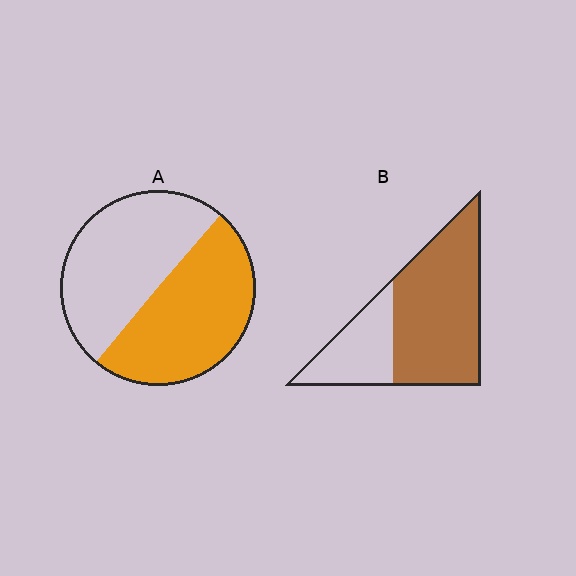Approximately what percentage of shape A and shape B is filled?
A is approximately 50% and B is approximately 70%.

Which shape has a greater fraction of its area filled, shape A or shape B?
Shape B.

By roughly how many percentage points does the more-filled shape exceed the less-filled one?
By roughly 20 percentage points (B over A).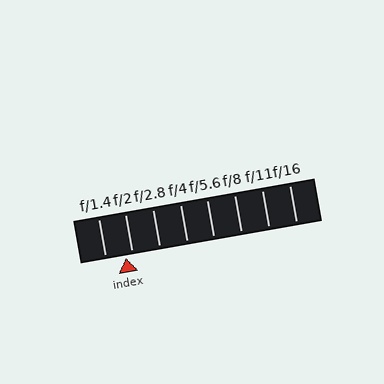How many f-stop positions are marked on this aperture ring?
There are 8 f-stop positions marked.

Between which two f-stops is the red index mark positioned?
The index mark is between f/1.4 and f/2.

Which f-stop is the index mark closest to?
The index mark is closest to f/2.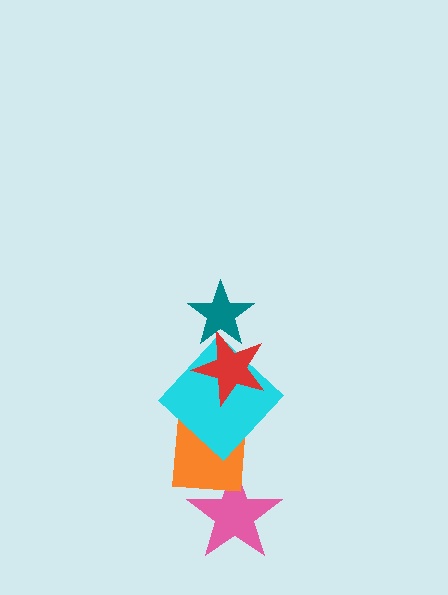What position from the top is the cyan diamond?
The cyan diamond is 3rd from the top.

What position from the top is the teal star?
The teal star is 1st from the top.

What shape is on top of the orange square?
The cyan diamond is on top of the orange square.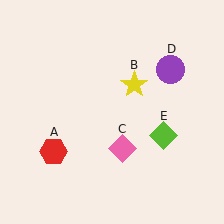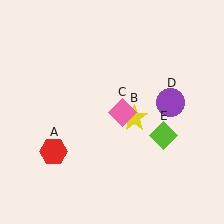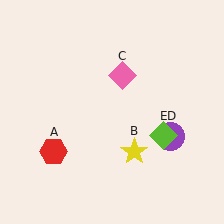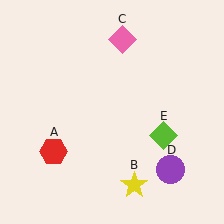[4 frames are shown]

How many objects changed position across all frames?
3 objects changed position: yellow star (object B), pink diamond (object C), purple circle (object D).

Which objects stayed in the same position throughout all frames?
Red hexagon (object A) and lime diamond (object E) remained stationary.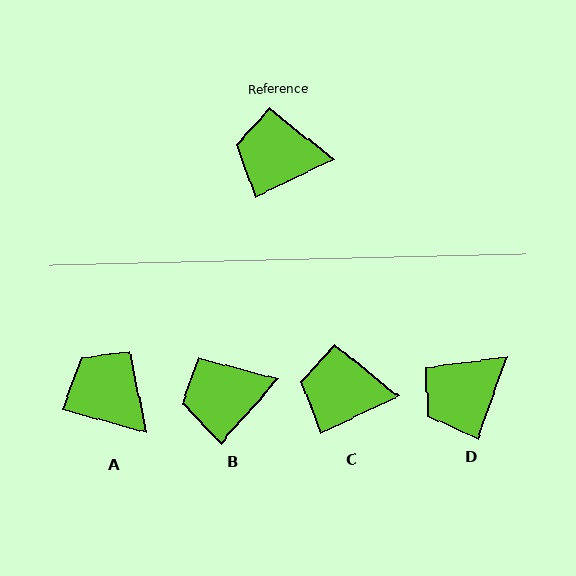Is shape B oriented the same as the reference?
No, it is off by about 23 degrees.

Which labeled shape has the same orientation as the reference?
C.